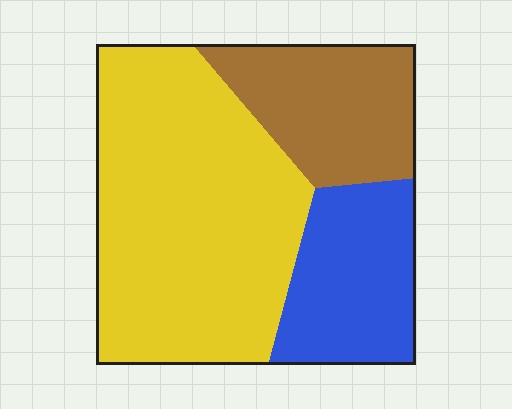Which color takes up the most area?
Yellow, at roughly 55%.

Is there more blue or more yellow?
Yellow.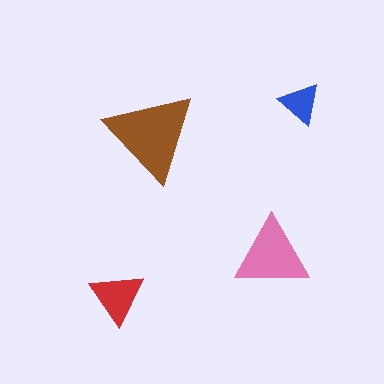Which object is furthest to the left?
The red triangle is leftmost.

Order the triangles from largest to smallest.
the brown one, the pink one, the red one, the blue one.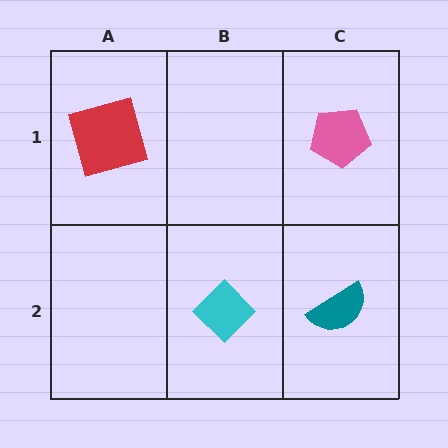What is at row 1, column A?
A red square.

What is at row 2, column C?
A teal semicircle.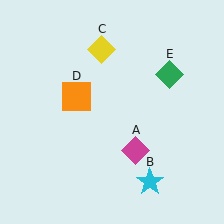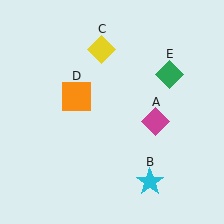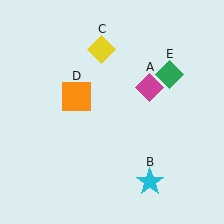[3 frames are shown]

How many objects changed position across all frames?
1 object changed position: magenta diamond (object A).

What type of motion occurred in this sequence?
The magenta diamond (object A) rotated counterclockwise around the center of the scene.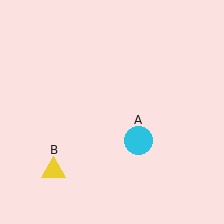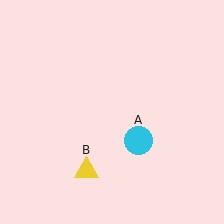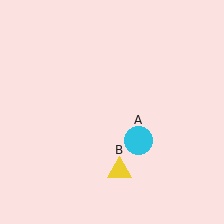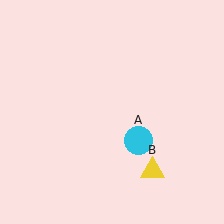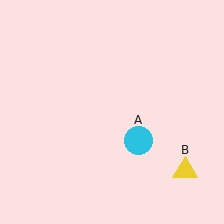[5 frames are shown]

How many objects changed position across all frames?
1 object changed position: yellow triangle (object B).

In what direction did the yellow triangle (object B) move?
The yellow triangle (object B) moved right.